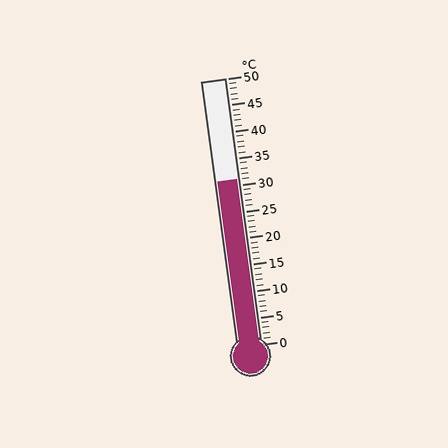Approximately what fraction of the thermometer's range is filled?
The thermometer is filled to approximately 60% of its range.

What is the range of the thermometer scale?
The thermometer scale ranges from 0°C to 50°C.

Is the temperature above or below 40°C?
The temperature is below 40°C.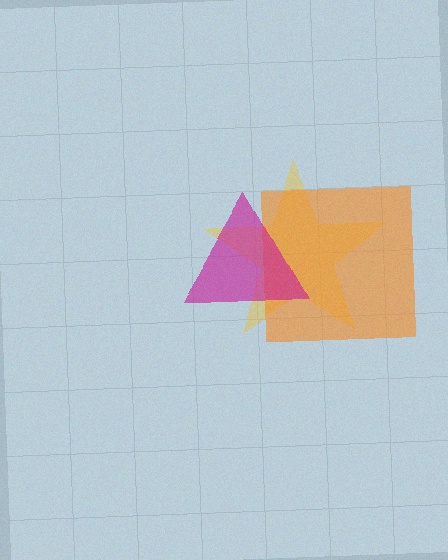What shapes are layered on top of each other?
The layered shapes are: a yellow star, an orange square, a magenta triangle.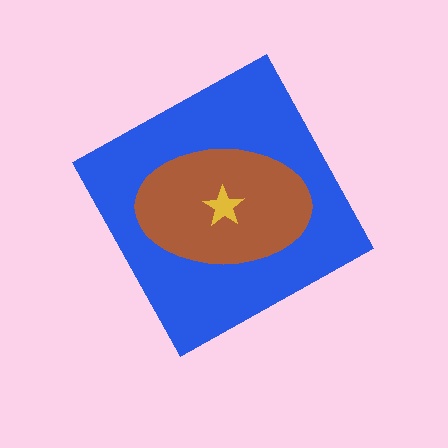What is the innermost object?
The yellow star.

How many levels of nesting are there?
3.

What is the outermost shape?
The blue diamond.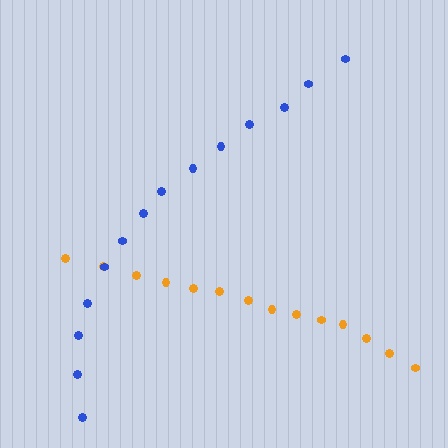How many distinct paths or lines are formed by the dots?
There are 2 distinct paths.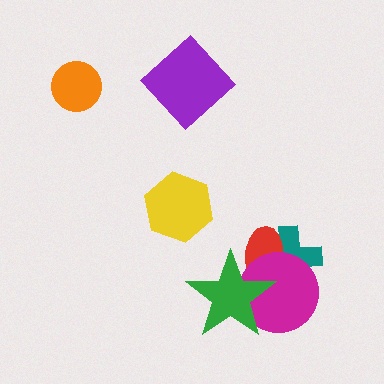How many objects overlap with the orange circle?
0 objects overlap with the orange circle.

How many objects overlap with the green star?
3 objects overlap with the green star.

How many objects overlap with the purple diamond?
0 objects overlap with the purple diamond.